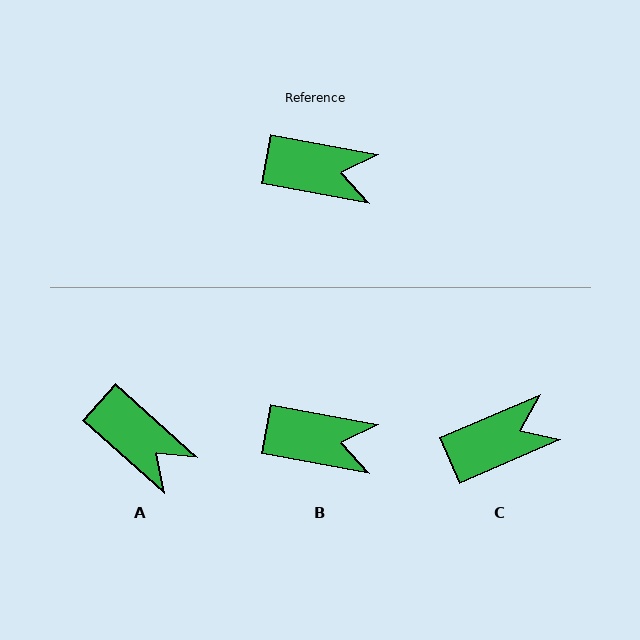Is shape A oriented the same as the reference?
No, it is off by about 31 degrees.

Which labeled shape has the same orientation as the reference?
B.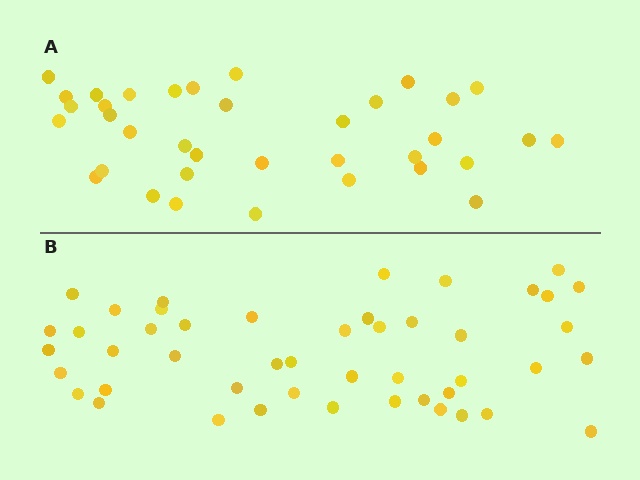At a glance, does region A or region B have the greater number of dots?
Region B (the bottom region) has more dots.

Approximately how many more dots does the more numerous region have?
Region B has roughly 12 or so more dots than region A.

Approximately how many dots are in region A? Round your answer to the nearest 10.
About 40 dots. (The exact count is 36, which rounds to 40.)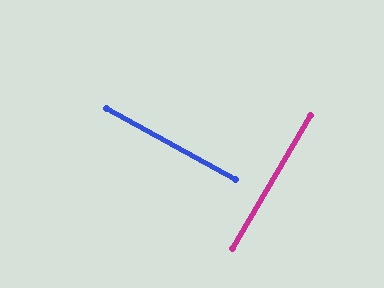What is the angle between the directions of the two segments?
Approximately 88 degrees.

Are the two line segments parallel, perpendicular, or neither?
Perpendicular — they meet at approximately 88°.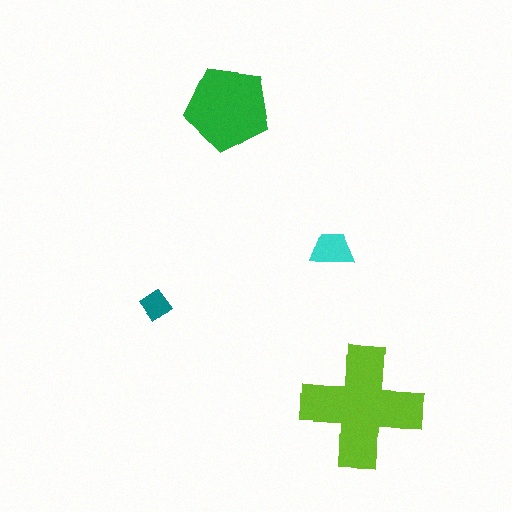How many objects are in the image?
There are 4 objects in the image.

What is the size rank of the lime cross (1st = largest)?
1st.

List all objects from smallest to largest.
The teal diamond, the cyan trapezoid, the green pentagon, the lime cross.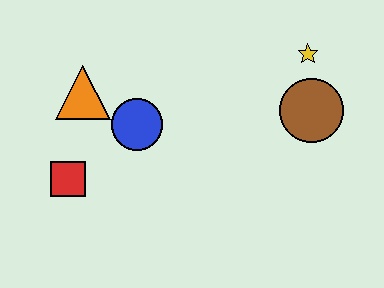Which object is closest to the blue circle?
The orange triangle is closest to the blue circle.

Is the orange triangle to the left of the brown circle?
Yes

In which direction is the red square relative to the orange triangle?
The red square is below the orange triangle.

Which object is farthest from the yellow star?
The red square is farthest from the yellow star.